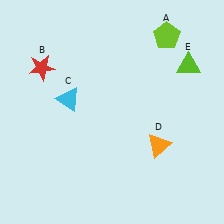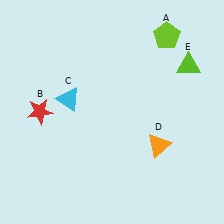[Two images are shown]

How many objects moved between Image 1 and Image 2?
1 object moved between the two images.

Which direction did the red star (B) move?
The red star (B) moved down.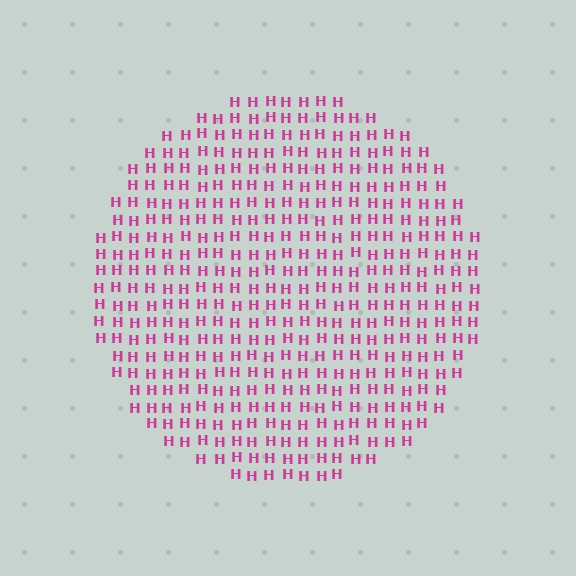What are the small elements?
The small elements are letter H's.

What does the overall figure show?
The overall figure shows a circle.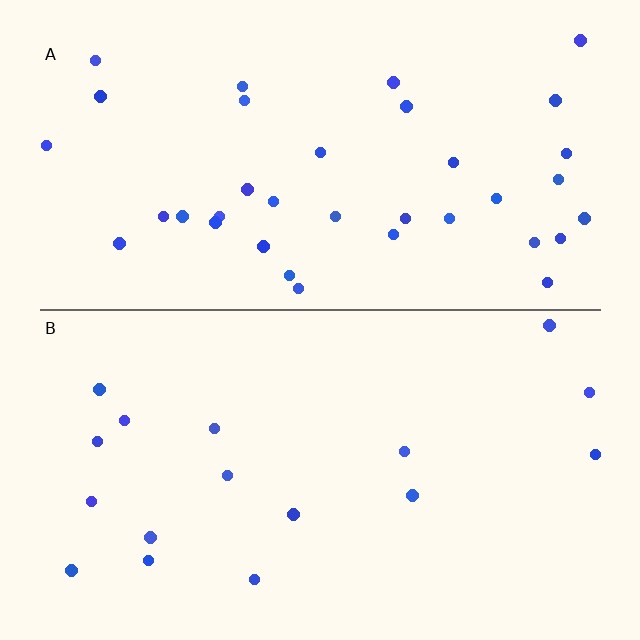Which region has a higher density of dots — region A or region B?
A (the top).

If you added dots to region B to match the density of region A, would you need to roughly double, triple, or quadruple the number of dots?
Approximately double.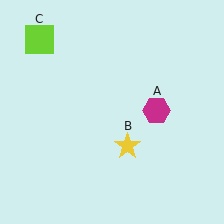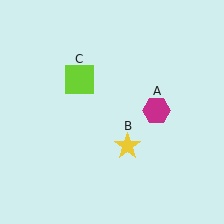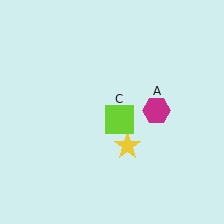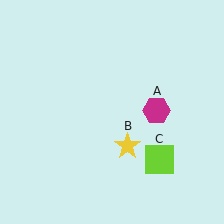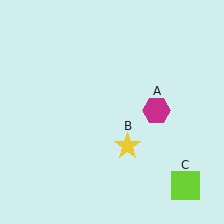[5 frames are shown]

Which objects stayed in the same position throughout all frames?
Magenta hexagon (object A) and yellow star (object B) remained stationary.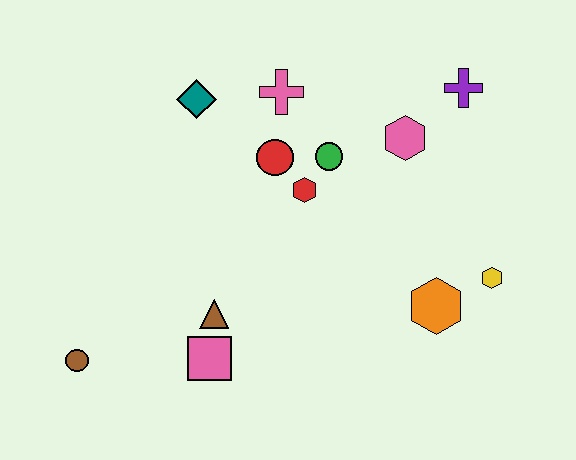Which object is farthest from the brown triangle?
The purple cross is farthest from the brown triangle.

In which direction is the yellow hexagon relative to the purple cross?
The yellow hexagon is below the purple cross.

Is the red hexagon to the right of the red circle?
Yes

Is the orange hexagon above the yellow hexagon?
No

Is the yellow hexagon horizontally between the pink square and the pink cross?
No